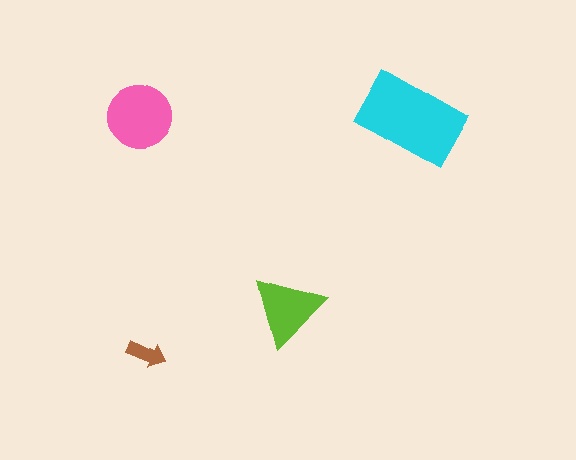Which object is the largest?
The cyan rectangle.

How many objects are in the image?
There are 4 objects in the image.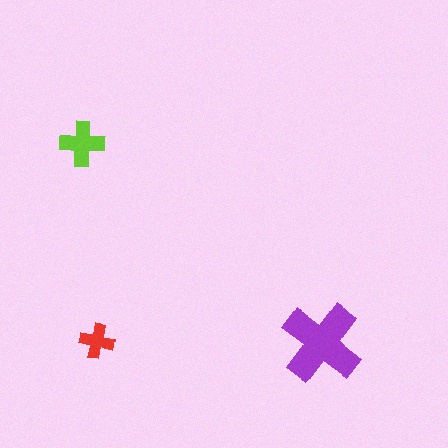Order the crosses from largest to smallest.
the purple one, the lime one, the red one.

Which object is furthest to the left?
The lime cross is leftmost.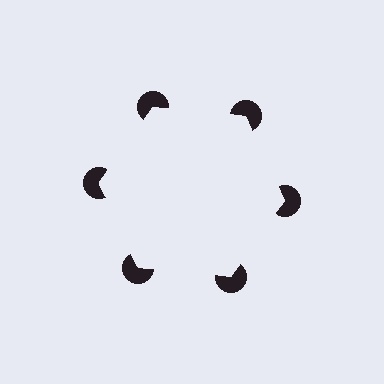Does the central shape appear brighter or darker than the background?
It typically appears slightly brighter than the background, even though no actual brightness change is drawn.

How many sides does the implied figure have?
6 sides.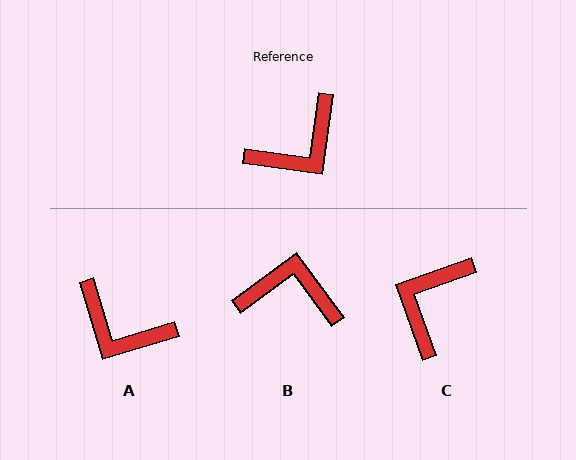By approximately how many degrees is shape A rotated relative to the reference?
Approximately 66 degrees clockwise.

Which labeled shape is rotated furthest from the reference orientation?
C, about 153 degrees away.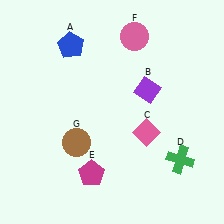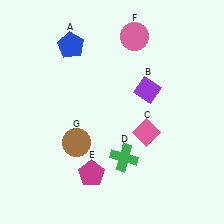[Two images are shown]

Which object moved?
The green cross (D) moved left.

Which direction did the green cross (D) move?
The green cross (D) moved left.